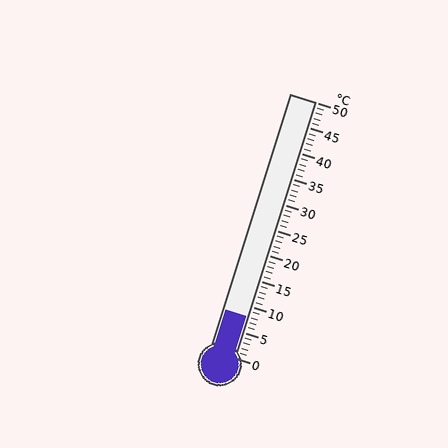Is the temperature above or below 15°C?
The temperature is below 15°C.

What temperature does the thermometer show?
The thermometer shows approximately 8°C.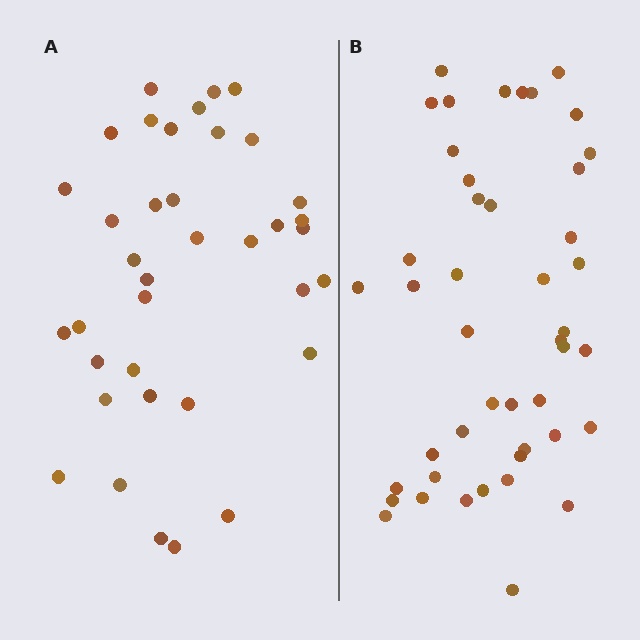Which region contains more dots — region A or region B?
Region B (the right region) has more dots.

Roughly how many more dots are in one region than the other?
Region B has roughly 8 or so more dots than region A.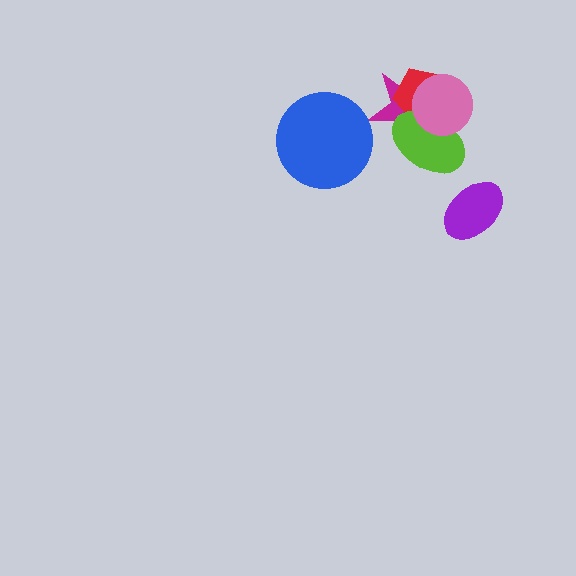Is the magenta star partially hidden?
Yes, it is partially covered by another shape.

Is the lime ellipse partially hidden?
Yes, it is partially covered by another shape.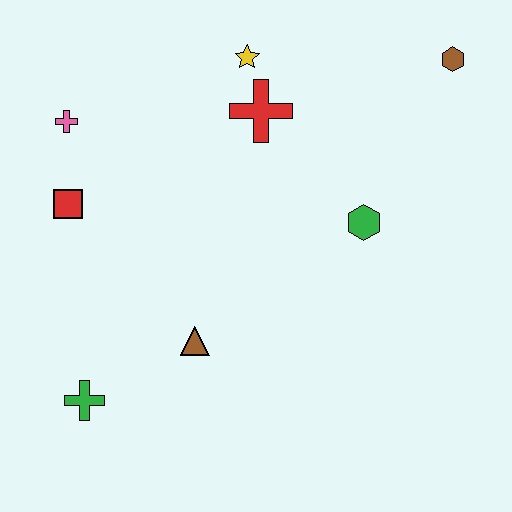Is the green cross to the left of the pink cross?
No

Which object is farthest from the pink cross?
The brown hexagon is farthest from the pink cross.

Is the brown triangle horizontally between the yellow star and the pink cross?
Yes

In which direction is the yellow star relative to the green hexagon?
The yellow star is above the green hexagon.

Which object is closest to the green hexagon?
The red cross is closest to the green hexagon.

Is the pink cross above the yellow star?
No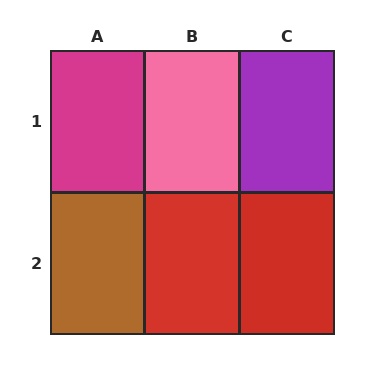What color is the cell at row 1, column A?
Magenta.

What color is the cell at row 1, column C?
Purple.